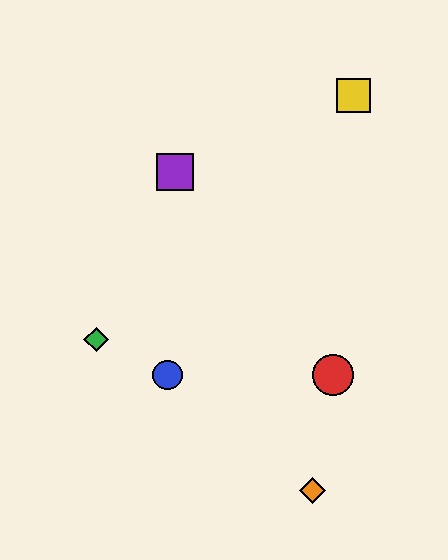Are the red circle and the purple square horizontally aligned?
No, the red circle is at y≈375 and the purple square is at y≈172.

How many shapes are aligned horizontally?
2 shapes (the red circle, the blue circle) are aligned horizontally.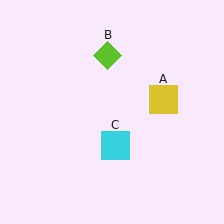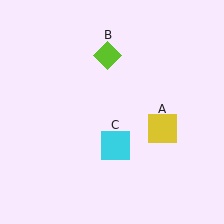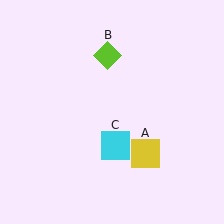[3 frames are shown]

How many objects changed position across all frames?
1 object changed position: yellow square (object A).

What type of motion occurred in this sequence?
The yellow square (object A) rotated clockwise around the center of the scene.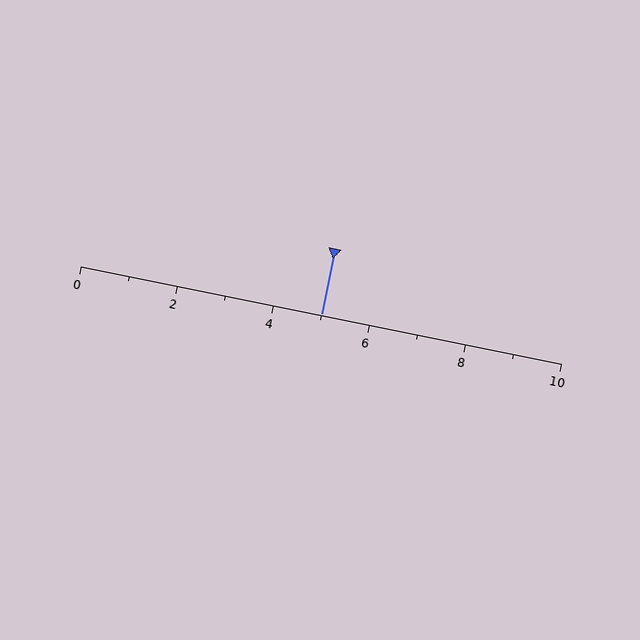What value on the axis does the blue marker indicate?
The marker indicates approximately 5.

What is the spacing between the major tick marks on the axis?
The major ticks are spaced 2 apart.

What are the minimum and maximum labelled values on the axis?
The axis runs from 0 to 10.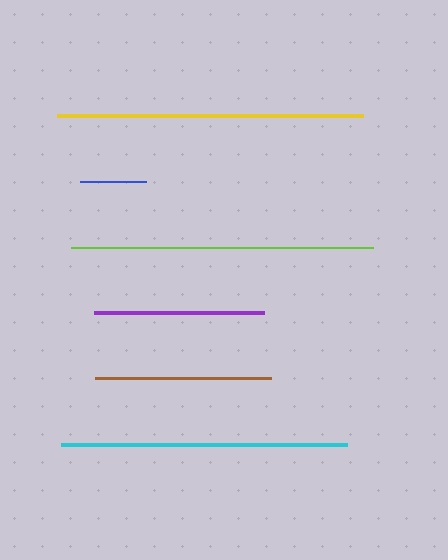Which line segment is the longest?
The yellow line is the longest at approximately 305 pixels.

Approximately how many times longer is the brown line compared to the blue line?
The brown line is approximately 2.7 times the length of the blue line.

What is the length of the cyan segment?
The cyan segment is approximately 286 pixels long.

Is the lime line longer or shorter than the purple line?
The lime line is longer than the purple line.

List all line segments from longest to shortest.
From longest to shortest: yellow, lime, cyan, brown, purple, blue.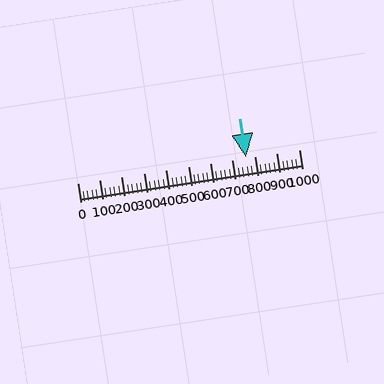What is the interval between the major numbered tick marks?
The major tick marks are spaced 100 units apart.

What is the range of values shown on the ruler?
The ruler shows values from 0 to 1000.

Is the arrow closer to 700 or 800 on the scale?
The arrow is closer to 800.